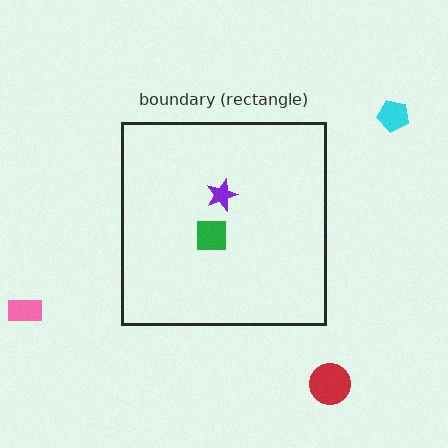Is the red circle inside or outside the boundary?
Outside.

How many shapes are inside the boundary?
2 inside, 3 outside.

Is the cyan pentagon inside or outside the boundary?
Outside.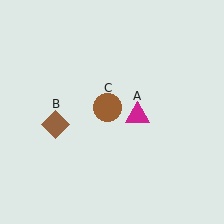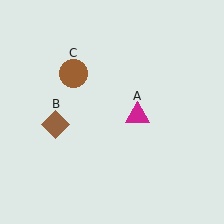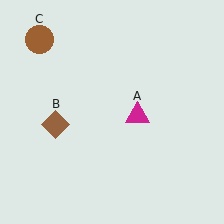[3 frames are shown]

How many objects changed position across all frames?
1 object changed position: brown circle (object C).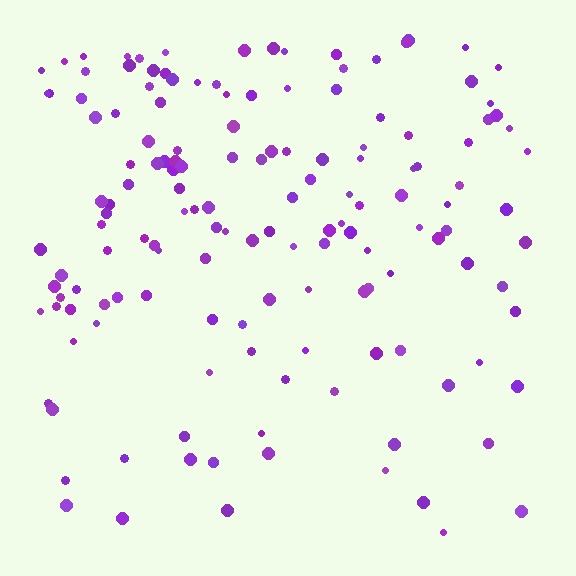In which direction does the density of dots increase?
From bottom to top, with the top side densest.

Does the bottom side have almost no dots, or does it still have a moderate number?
Still a moderate number, just noticeably fewer than the top.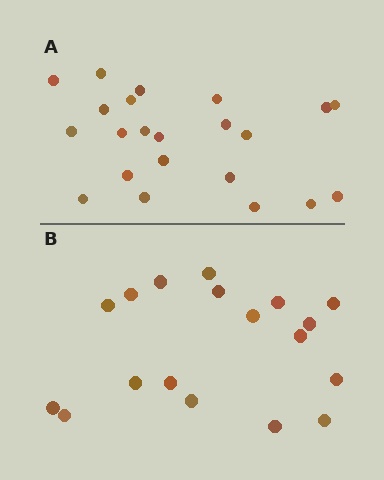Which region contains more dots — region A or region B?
Region A (the top region) has more dots.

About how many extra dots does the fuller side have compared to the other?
Region A has about 4 more dots than region B.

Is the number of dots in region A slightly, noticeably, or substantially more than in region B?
Region A has only slightly more — the two regions are fairly close. The ratio is roughly 1.2 to 1.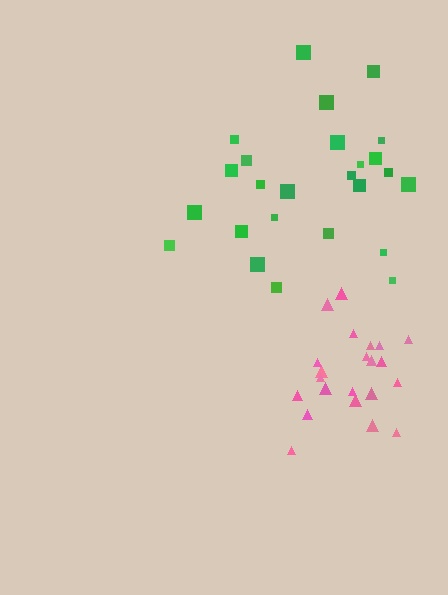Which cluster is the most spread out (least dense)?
Green.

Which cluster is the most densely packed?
Pink.